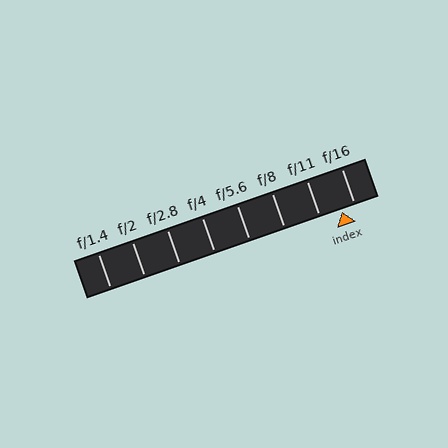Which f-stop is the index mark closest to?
The index mark is closest to f/16.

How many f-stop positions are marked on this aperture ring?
There are 8 f-stop positions marked.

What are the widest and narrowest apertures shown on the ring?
The widest aperture shown is f/1.4 and the narrowest is f/16.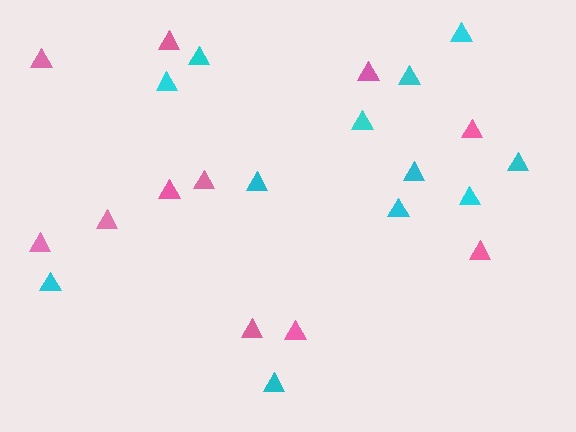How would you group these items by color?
There are 2 groups: one group of cyan triangles (12) and one group of pink triangles (11).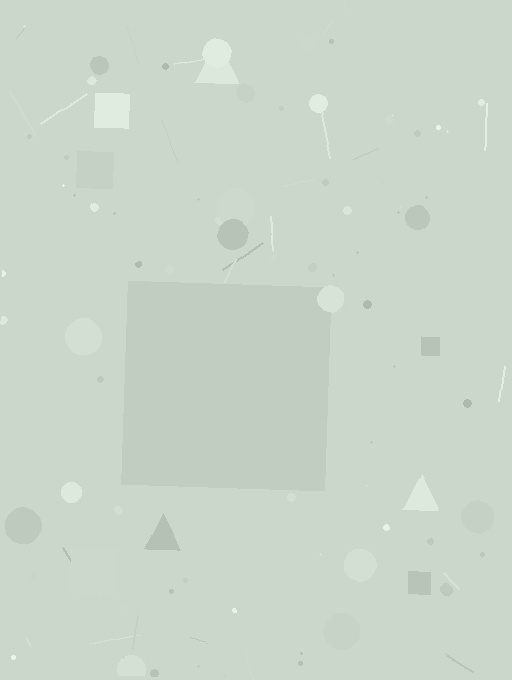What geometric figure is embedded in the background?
A square is embedded in the background.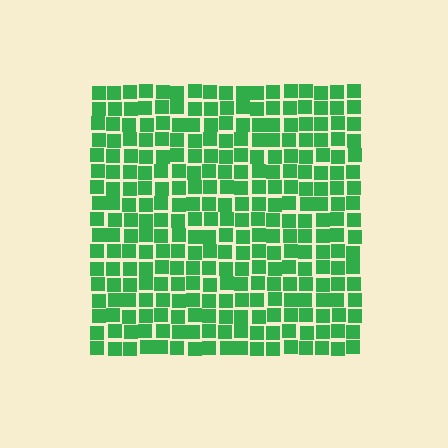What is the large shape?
The large shape is a square.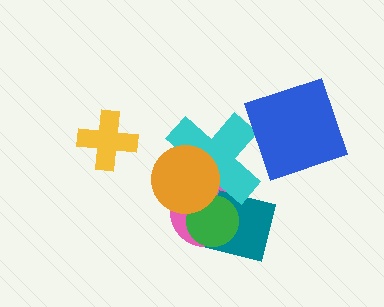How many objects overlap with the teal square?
3 objects overlap with the teal square.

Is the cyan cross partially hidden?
Yes, it is partially covered by another shape.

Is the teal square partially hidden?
Yes, it is partially covered by another shape.